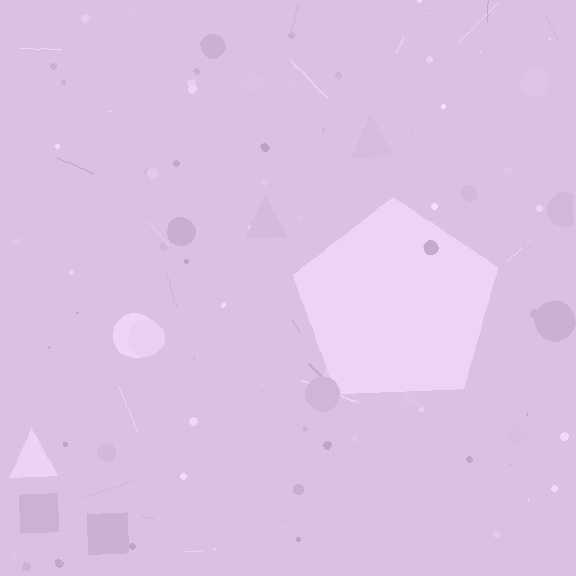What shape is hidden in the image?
A pentagon is hidden in the image.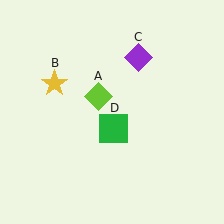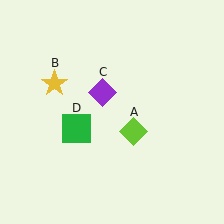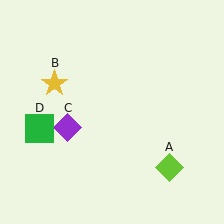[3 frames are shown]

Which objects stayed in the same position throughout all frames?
Yellow star (object B) remained stationary.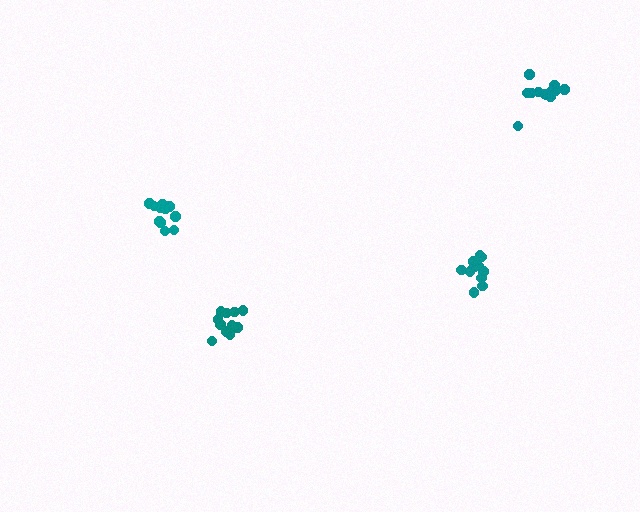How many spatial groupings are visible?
There are 4 spatial groupings.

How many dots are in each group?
Group 1: 12 dots, Group 2: 11 dots, Group 3: 12 dots, Group 4: 11 dots (46 total).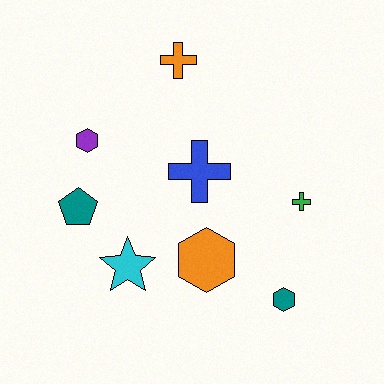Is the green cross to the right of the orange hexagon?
Yes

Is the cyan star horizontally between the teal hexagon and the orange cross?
No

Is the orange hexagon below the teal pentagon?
Yes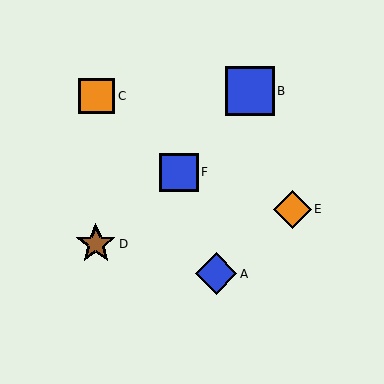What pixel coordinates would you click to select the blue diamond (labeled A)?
Click at (216, 274) to select the blue diamond A.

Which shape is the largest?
The blue square (labeled B) is the largest.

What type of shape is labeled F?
Shape F is a blue square.